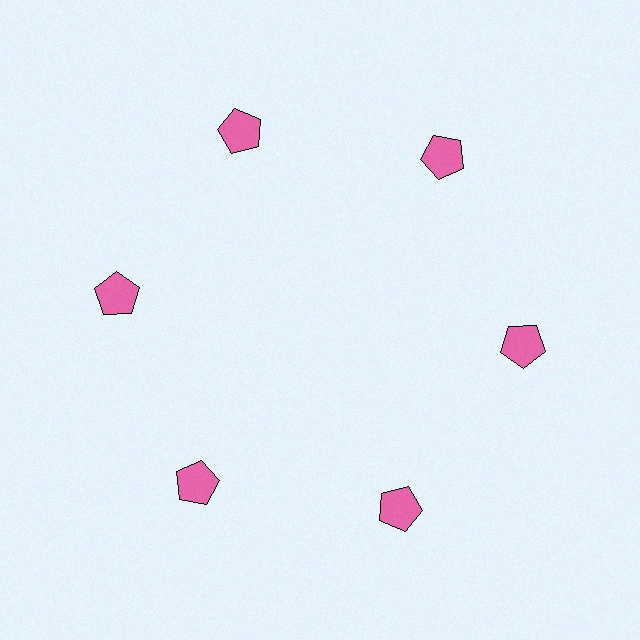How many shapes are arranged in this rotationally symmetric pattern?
There are 6 shapes, arranged in 6 groups of 1.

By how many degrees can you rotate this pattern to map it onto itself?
The pattern maps onto itself every 60 degrees of rotation.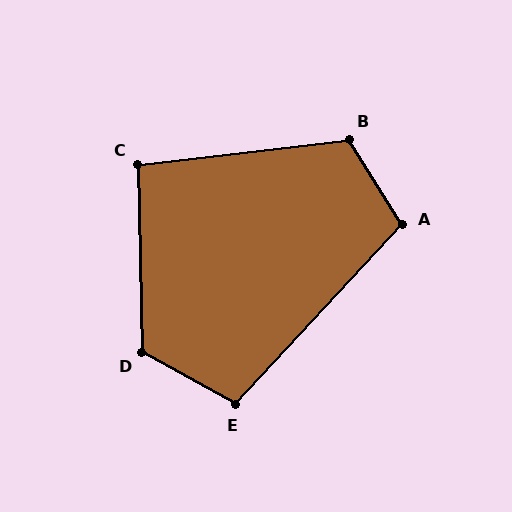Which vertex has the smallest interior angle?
C, at approximately 95 degrees.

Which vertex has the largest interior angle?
D, at approximately 120 degrees.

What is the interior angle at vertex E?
Approximately 104 degrees (obtuse).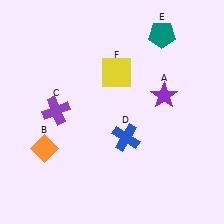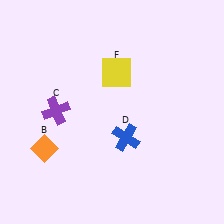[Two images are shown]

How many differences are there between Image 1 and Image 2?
There are 2 differences between the two images.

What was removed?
The teal pentagon (E), the purple star (A) were removed in Image 2.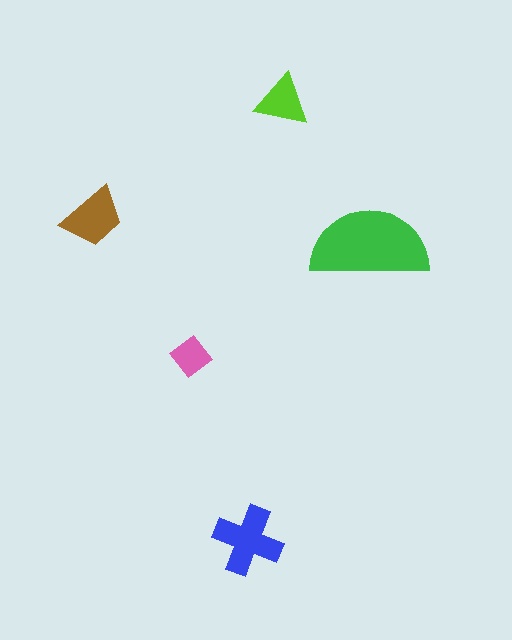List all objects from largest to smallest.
The green semicircle, the blue cross, the brown trapezoid, the lime triangle, the pink diamond.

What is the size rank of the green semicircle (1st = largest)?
1st.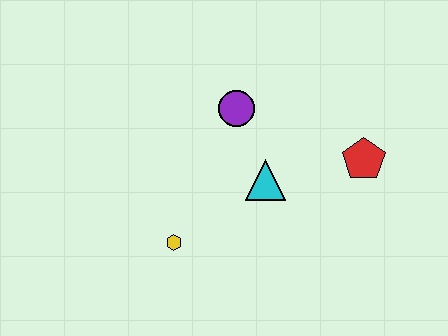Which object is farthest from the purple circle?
The yellow hexagon is farthest from the purple circle.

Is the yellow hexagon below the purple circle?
Yes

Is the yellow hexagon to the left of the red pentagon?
Yes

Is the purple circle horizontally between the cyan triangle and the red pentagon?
No